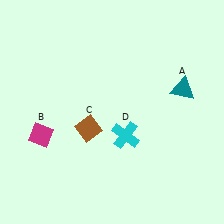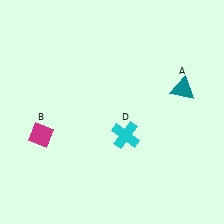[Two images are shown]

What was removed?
The brown diamond (C) was removed in Image 2.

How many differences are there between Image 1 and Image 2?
There is 1 difference between the two images.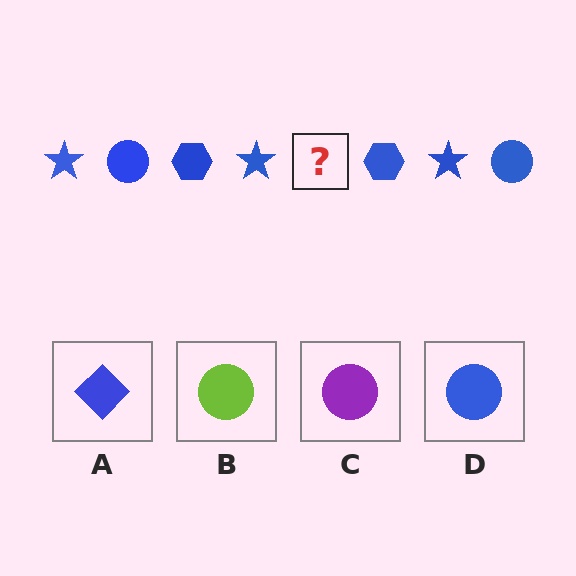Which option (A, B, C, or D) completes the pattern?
D.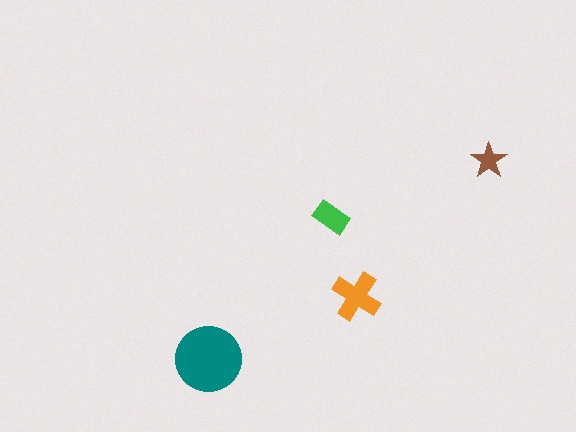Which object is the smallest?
The brown star.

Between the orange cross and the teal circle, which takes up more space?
The teal circle.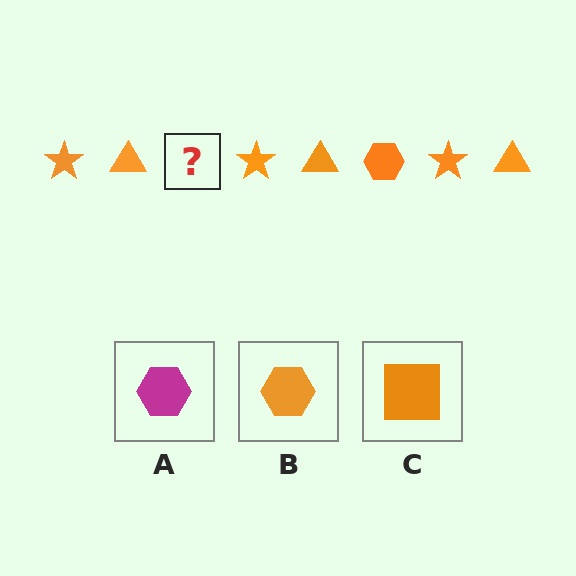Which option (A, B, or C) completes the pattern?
B.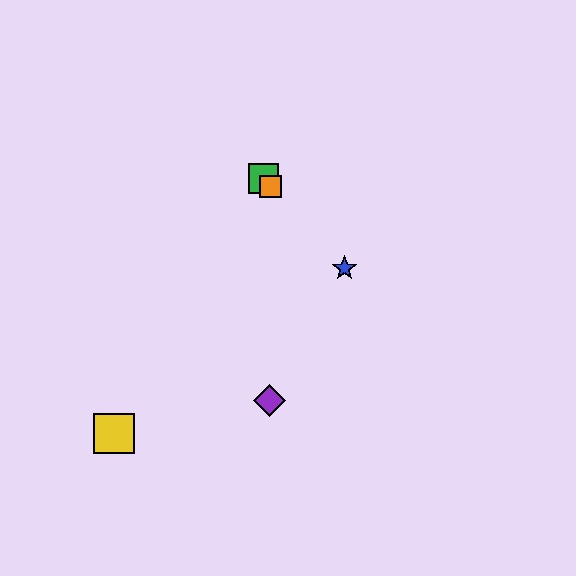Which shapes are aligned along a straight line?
The red square, the blue star, the green square, the orange square are aligned along a straight line.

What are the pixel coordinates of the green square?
The green square is at (263, 179).